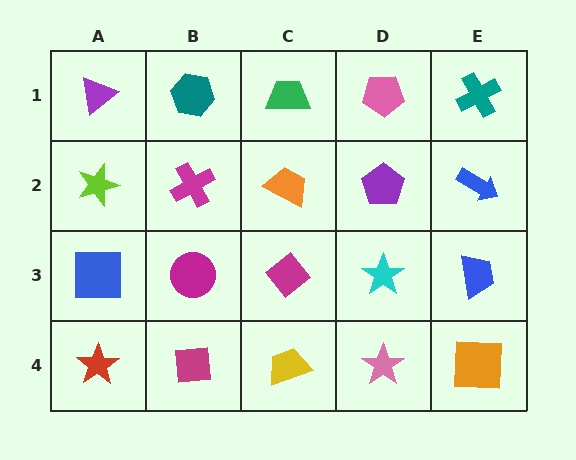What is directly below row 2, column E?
A blue trapezoid.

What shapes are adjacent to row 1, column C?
An orange trapezoid (row 2, column C), a teal hexagon (row 1, column B), a pink pentagon (row 1, column D).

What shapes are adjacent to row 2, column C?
A green trapezoid (row 1, column C), a magenta diamond (row 3, column C), a magenta cross (row 2, column B), a purple pentagon (row 2, column D).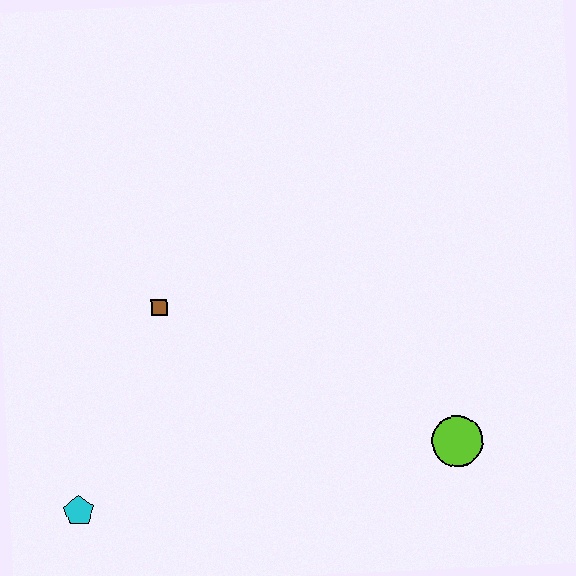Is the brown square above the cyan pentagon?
Yes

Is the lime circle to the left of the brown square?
No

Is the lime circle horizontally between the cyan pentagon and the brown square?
No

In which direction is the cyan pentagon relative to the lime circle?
The cyan pentagon is to the left of the lime circle.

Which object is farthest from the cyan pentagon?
The lime circle is farthest from the cyan pentagon.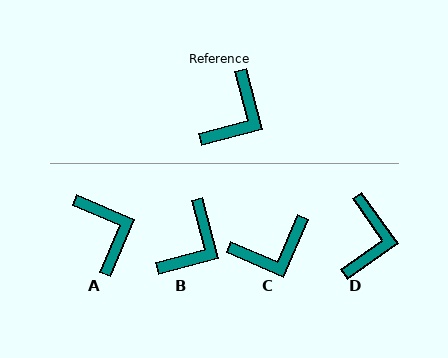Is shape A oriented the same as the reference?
No, it is off by about 52 degrees.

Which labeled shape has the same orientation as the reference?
B.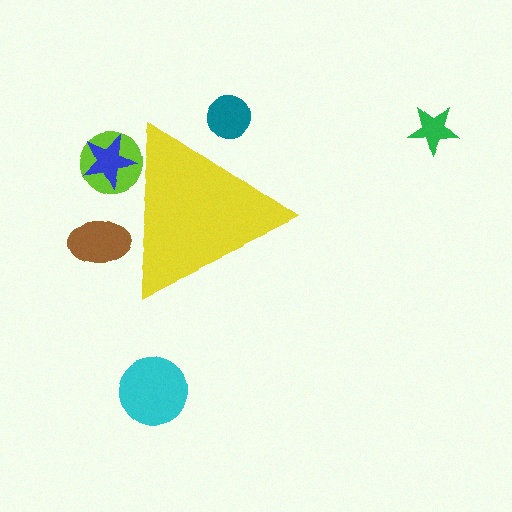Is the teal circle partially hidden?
Yes, the teal circle is partially hidden behind the yellow triangle.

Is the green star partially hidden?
No, the green star is fully visible.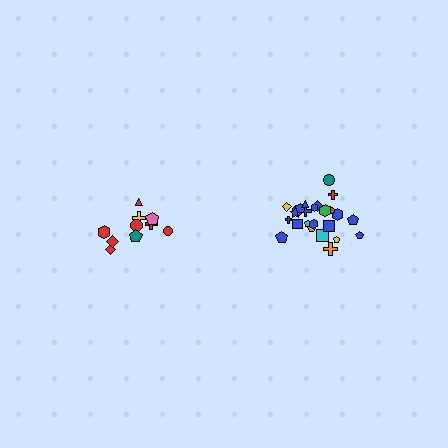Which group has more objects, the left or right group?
The right group.